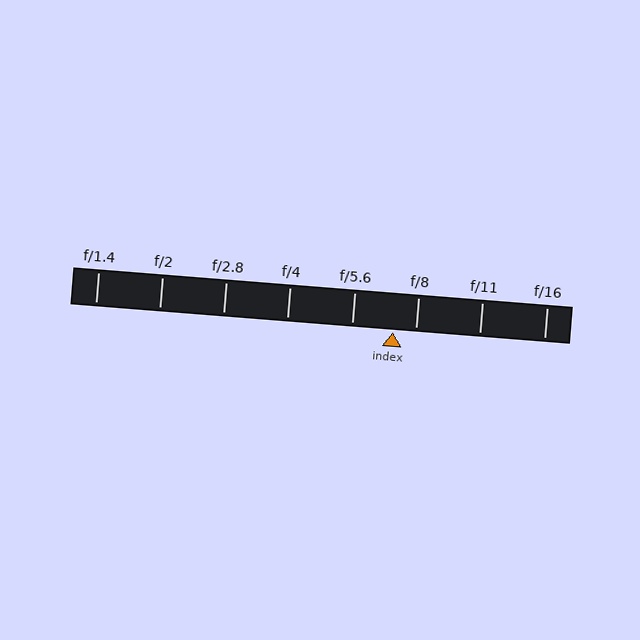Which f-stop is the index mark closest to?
The index mark is closest to f/8.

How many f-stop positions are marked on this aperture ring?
There are 8 f-stop positions marked.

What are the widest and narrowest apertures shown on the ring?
The widest aperture shown is f/1.4 and the narrowest is f/16.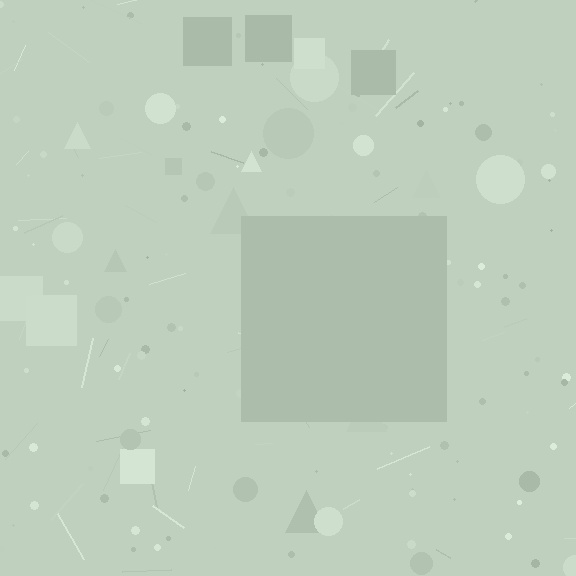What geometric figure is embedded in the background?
A square is embedded in the background.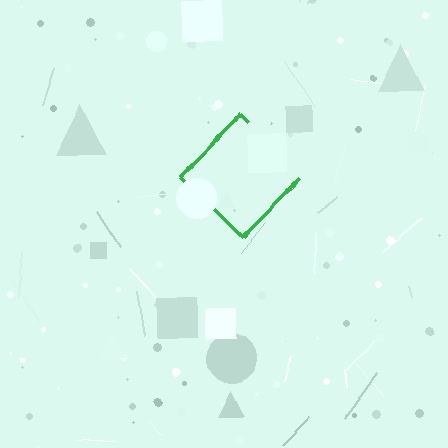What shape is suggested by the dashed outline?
The dashed outline suggests a diamond.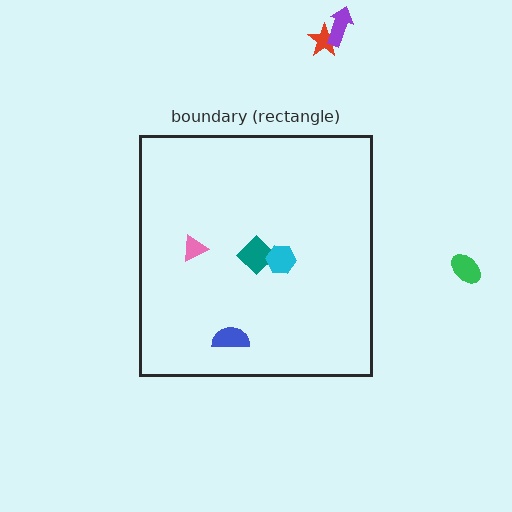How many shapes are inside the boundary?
4 inside, 3 outside.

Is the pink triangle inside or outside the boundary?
Inside.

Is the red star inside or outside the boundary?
Outside.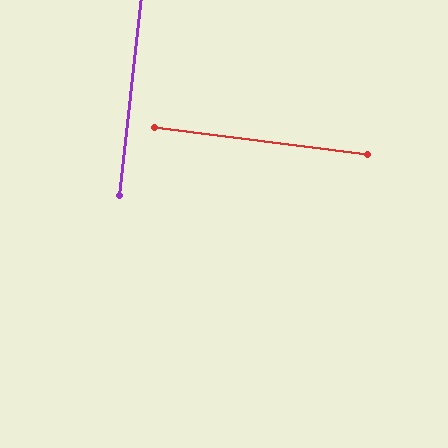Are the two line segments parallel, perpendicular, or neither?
Perpendicular — they meet at approximately 89°.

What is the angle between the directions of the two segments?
Approximately 89 degrees.